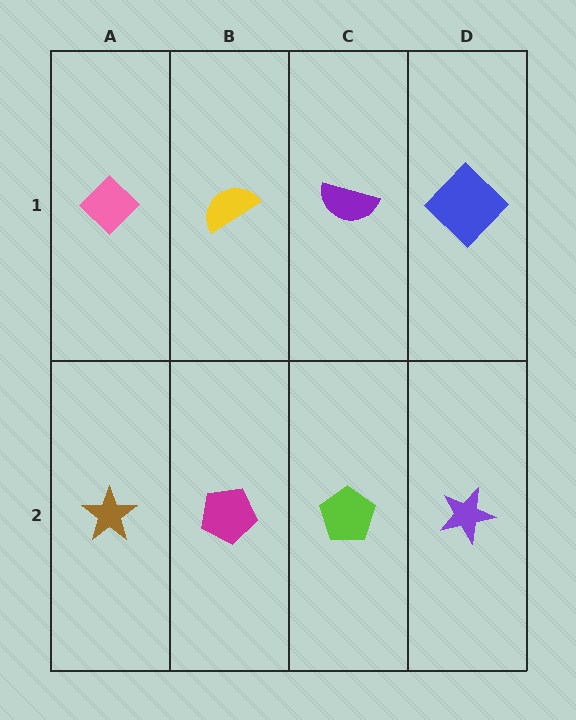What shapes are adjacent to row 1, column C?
A lime pentagon (row 2, column C), a yellow semicircle (row 1, column B), a blue diamond (row 1, column D).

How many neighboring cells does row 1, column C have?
3.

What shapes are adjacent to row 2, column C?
A purple semicircle (row 1, column C), a magenta pentagon (row 2, column B), a purple star (row 2, column D).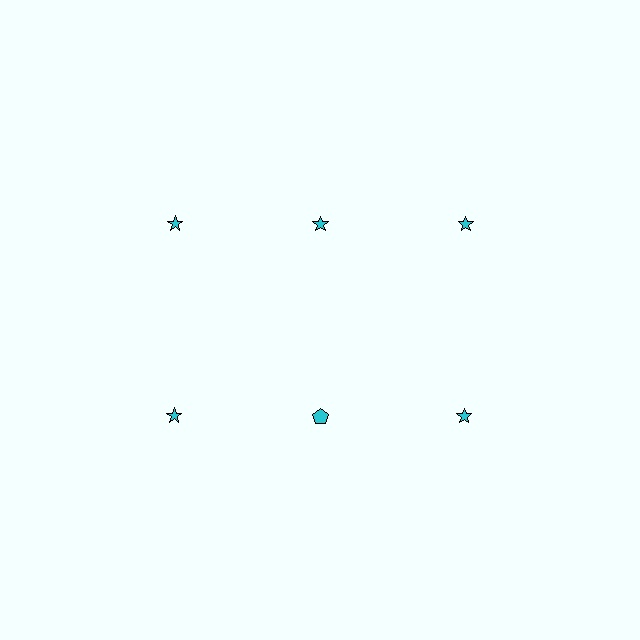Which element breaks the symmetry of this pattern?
The cyan pentagon in the second row, second from left column breaks the symmetry. All other shapes are cyan stars.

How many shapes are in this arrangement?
There are 6 shapes arranged in a grid pattern.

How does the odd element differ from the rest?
It has a different shape: pentagon instead of star.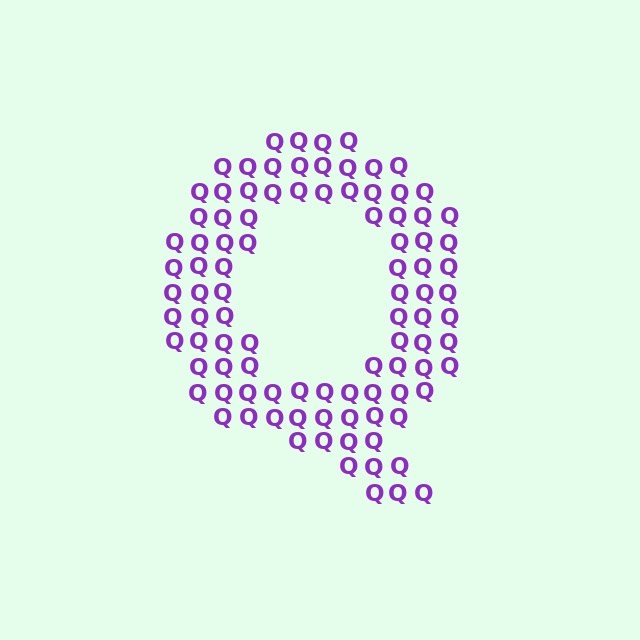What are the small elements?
The small elements are letter Q's.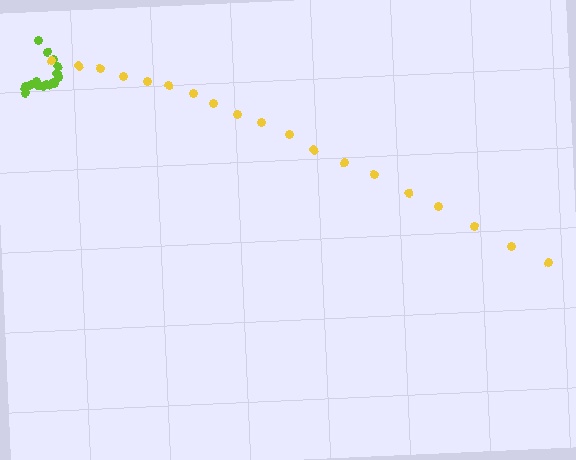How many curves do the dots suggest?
There are 2 distinct paths.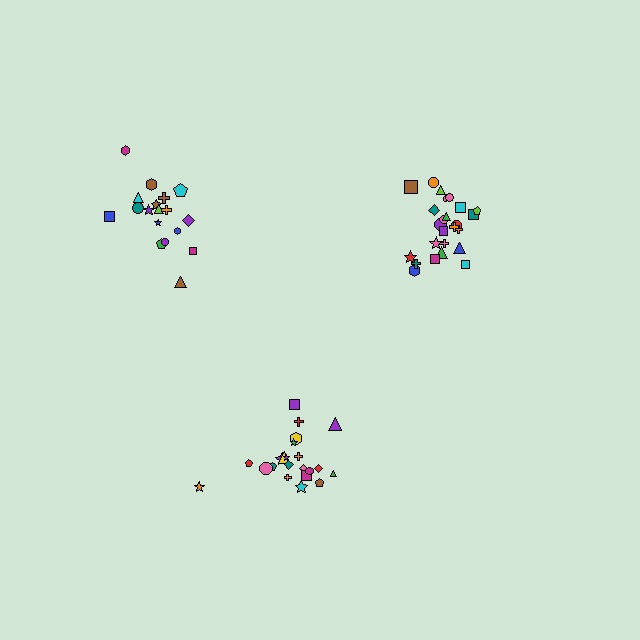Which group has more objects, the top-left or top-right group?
The top-right group.